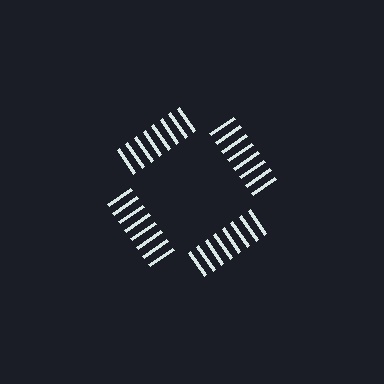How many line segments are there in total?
32 — 8 along each of the 4 edges.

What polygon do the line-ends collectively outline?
An illusory square — the line segments terminate on its edges but no continuous stroke is drawn.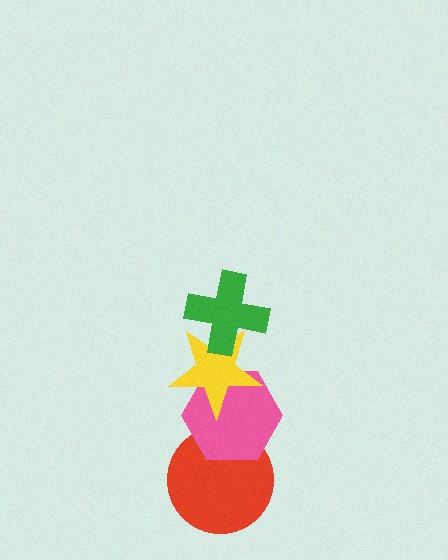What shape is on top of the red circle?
The pink hexagon is on top of the red circle.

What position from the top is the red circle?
The red circle is 4th from the top.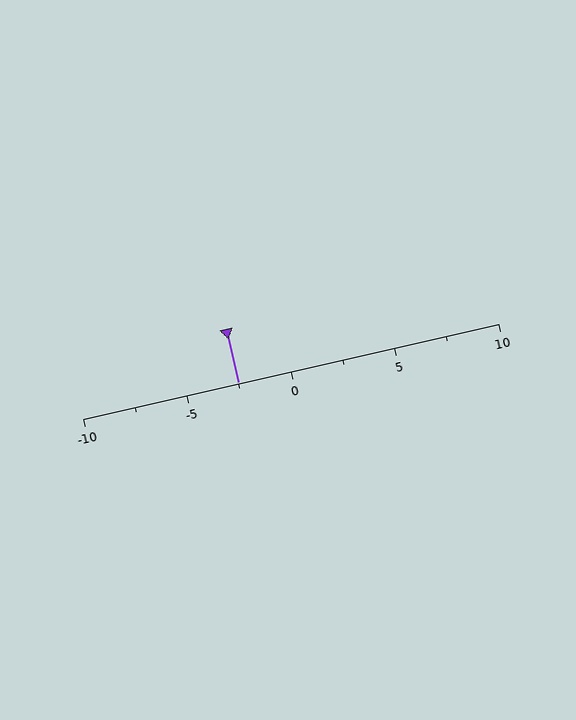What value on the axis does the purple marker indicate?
The marker indicates approximately -2.5.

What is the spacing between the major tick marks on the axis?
The major ticks are spaced 5 apart.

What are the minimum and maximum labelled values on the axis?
The axis runs from -10 to 10.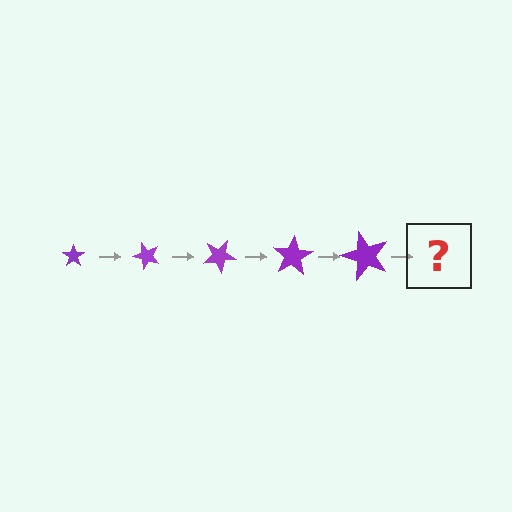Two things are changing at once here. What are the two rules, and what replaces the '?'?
The two rules are that the star grows larger each step and it rotates 50 degrees each step. The '?' should be a star, larger than the previous one and rotated 250 degrees from the start.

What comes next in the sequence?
The next element should be a star, larger than the previous one and rotated 250 degrees from the start.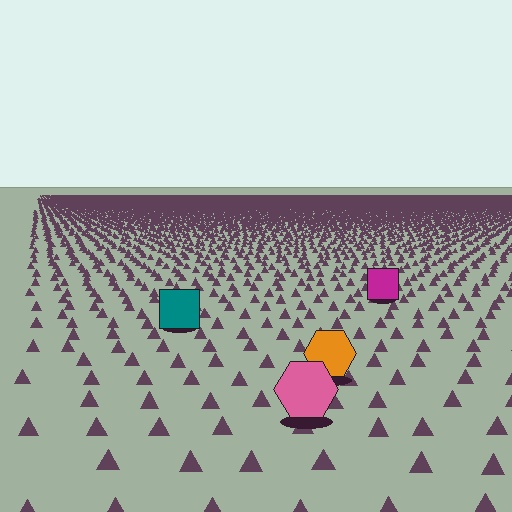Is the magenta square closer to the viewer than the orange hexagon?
No. The orange hexagon is closer — you can tell from the texture gradient: the ground texture is coarser near it.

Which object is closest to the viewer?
The pink hexagon is closest. The texture marks near it are larger and more spread out.